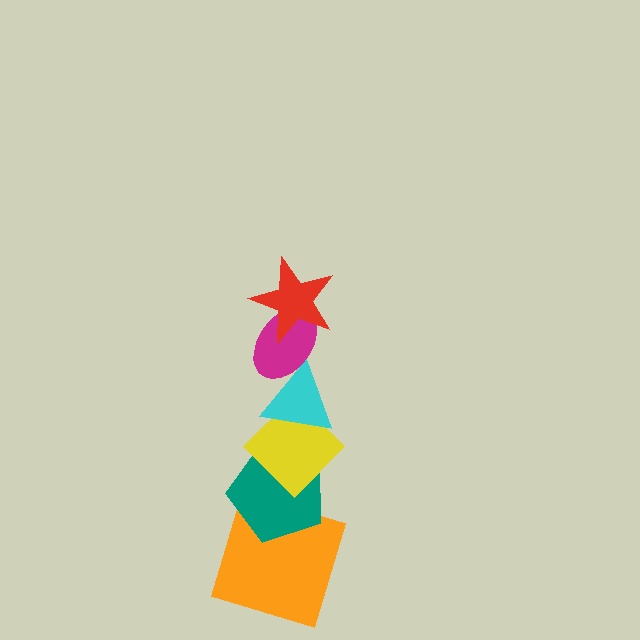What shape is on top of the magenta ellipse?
The red star is on top of the magenta ellipse.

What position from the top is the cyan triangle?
The cyan triangle is 3rd from the top.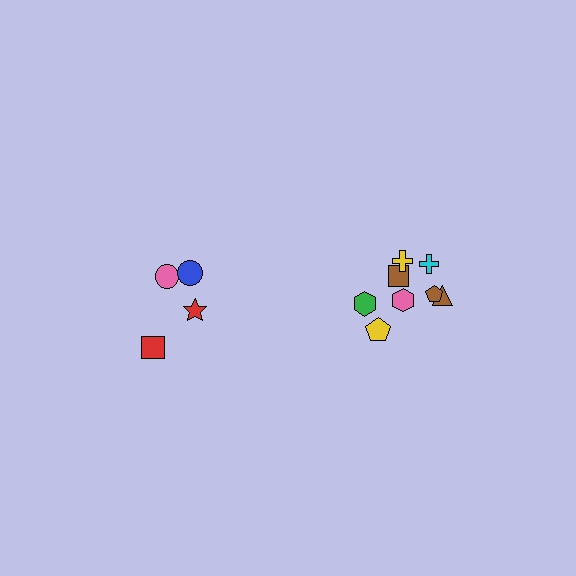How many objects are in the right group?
There are 8 objects.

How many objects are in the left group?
There are 4 objects.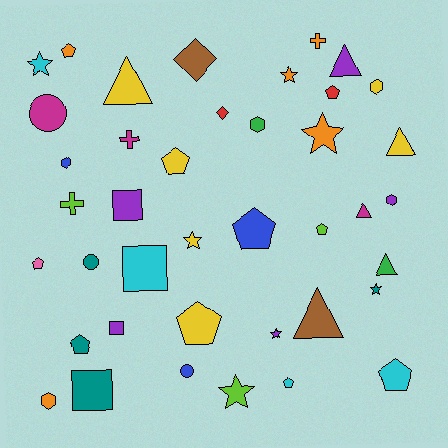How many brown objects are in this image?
There are 2 brown objects.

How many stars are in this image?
There are 7 stars.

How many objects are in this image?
There are 40 objects.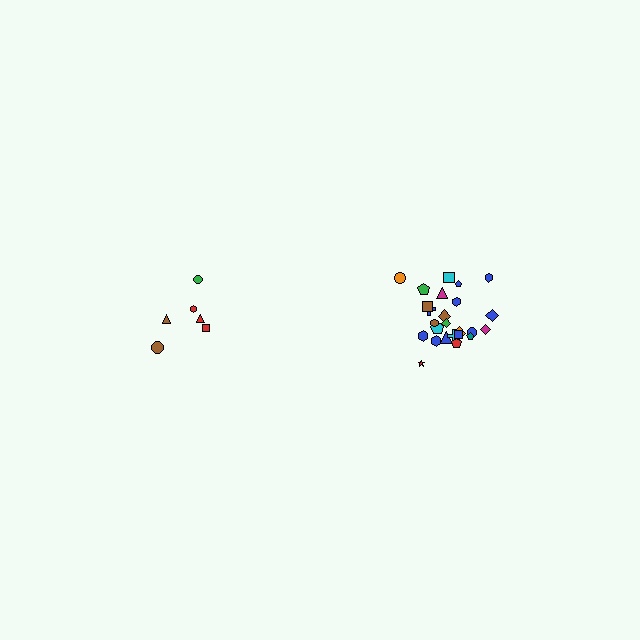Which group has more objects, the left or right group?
The right group.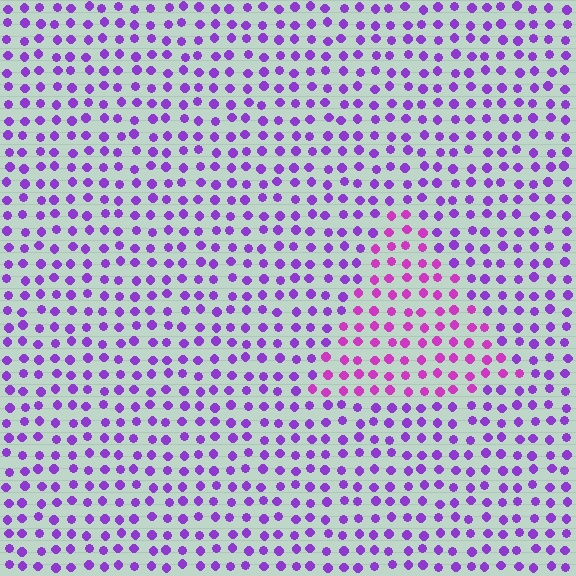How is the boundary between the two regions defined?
The boundary is defined purely by a slight shift in hue (about 31 degrees). Spacing, size, and orientation are identical on both sides.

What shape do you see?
I see a triangle.